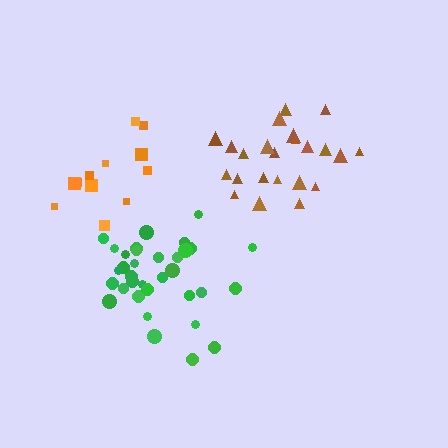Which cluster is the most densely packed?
Green.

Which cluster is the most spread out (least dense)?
Orange.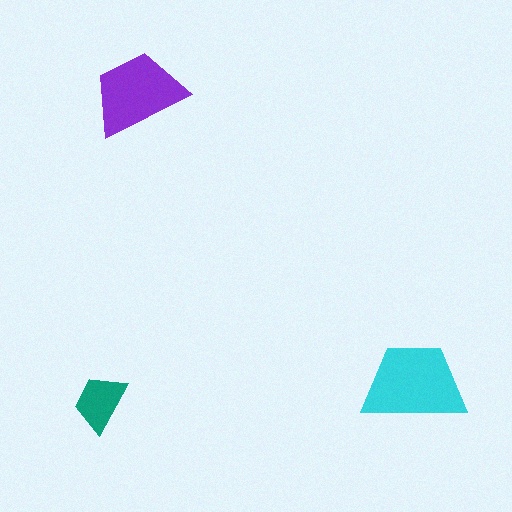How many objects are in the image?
There are 3 objects in the image.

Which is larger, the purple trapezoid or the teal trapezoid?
The purple one.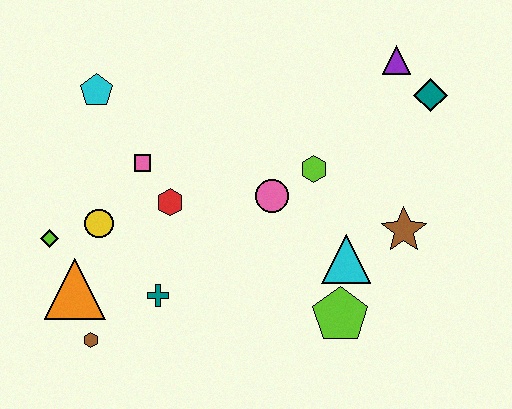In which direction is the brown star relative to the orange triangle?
The brown star is to the right of the orange triangle.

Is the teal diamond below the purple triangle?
Yes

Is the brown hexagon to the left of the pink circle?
Yes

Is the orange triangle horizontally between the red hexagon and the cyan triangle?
No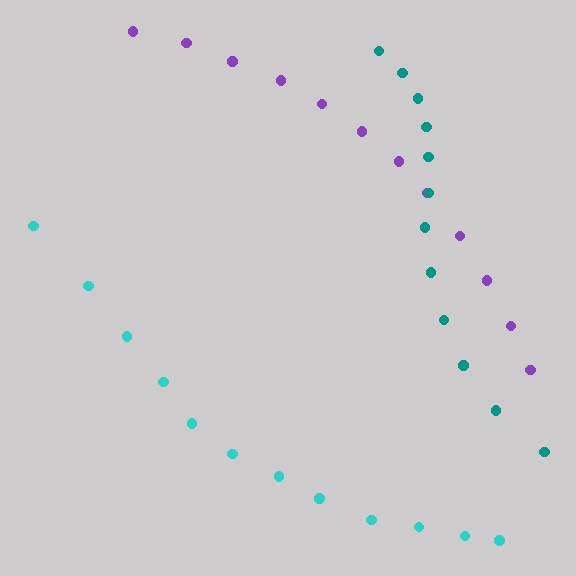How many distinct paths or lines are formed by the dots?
There are 3 distinct paths.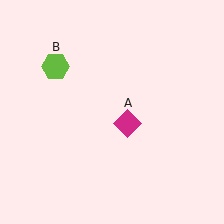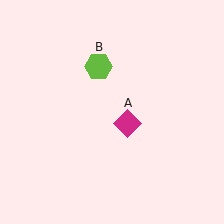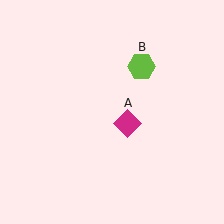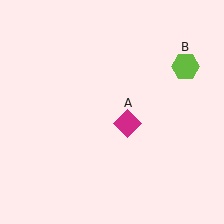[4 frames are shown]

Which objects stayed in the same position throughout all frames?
Magenta diamond (object A) remained stationary.